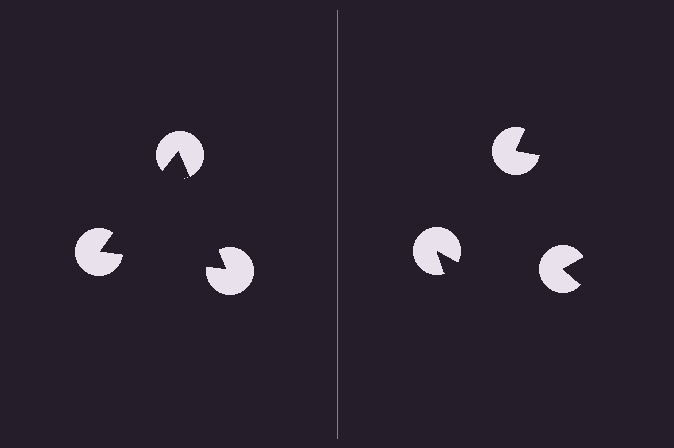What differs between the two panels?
The pac-man discs are positioned identically on both sides; only the wedge orientations differ. On the left they align to a triangle; on the right they are misaligned.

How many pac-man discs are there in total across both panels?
6 — 3 on each side.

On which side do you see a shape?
An illusory triangle appears on the left side. On the right side the wedge cuts are rotated, so no coherent shape forms.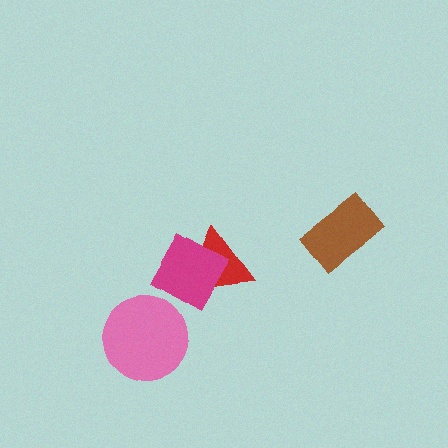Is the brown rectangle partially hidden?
No, no other shape covers it.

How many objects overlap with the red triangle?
1 object overlaps with the red triangle.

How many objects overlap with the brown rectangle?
0 objects overlap with the brown rectangle.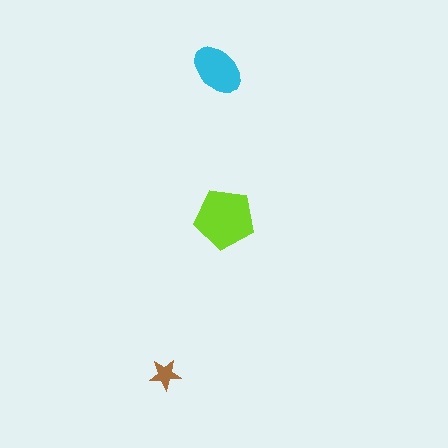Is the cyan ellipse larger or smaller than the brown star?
Larger.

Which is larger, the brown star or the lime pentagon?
The lime pentagon.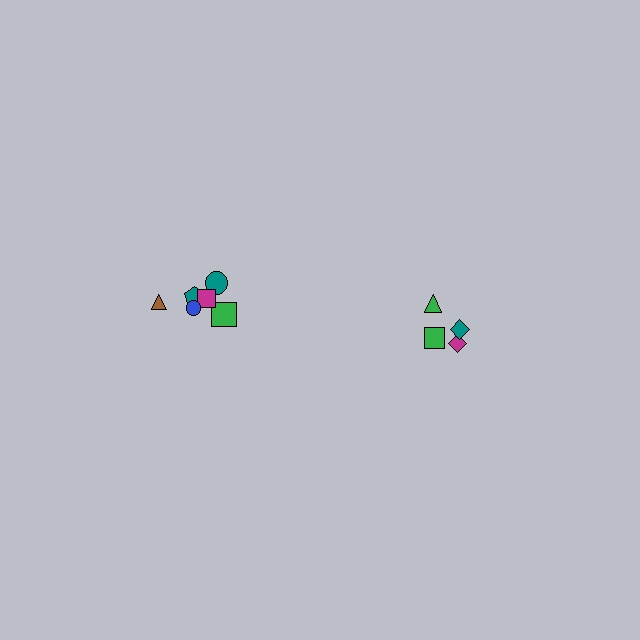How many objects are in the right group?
There are 4 objects.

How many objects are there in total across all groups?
There are 10 objects.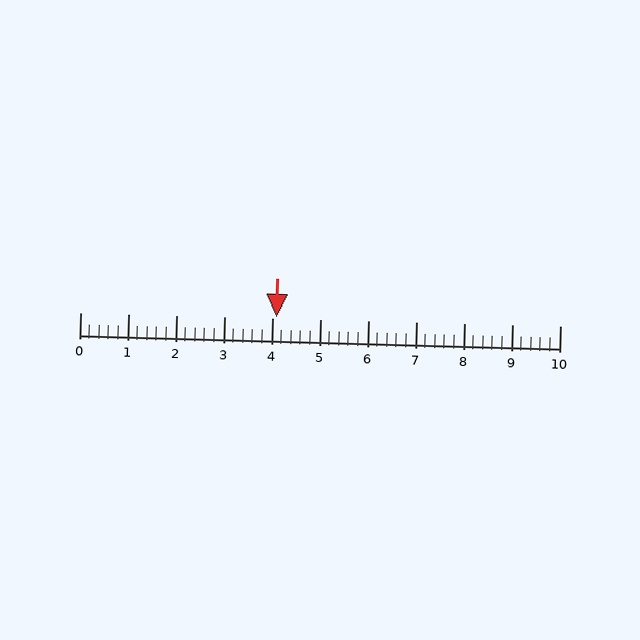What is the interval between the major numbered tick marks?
The major tick marks are spaced 1 units apart.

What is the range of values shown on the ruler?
The ruler shows values from 0 to 10.